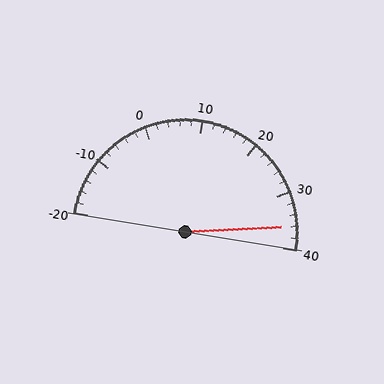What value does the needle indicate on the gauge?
The needle indicates approximately 36.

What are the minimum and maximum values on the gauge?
The gauge ranges from -20 to 40.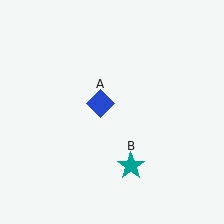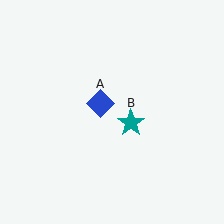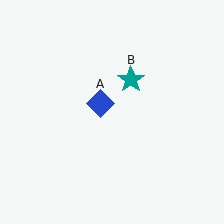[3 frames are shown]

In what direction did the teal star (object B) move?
The teal star (object B) moved up.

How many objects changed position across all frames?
1 object changed position: teal star (object B).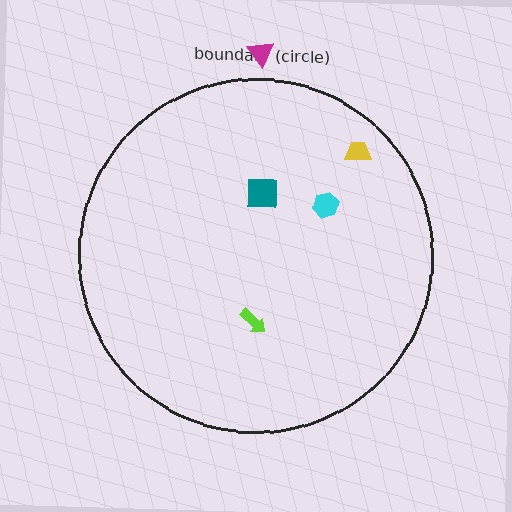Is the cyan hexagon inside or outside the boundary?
Inside.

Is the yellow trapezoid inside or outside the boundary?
Inside.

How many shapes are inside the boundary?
4 inside, 1 outside.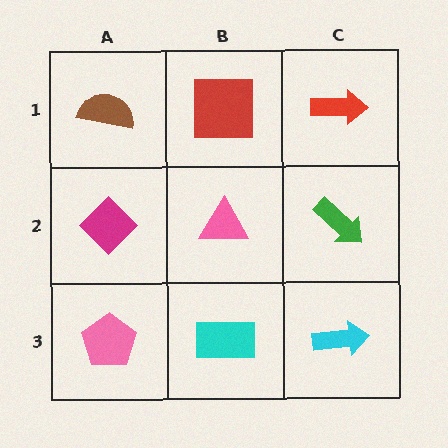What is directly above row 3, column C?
A green arrow.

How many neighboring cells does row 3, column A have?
2.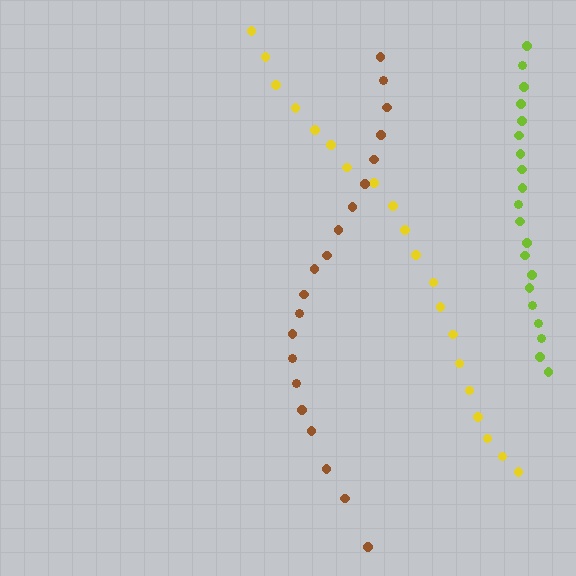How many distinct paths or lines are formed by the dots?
There are 3 distinct paths.